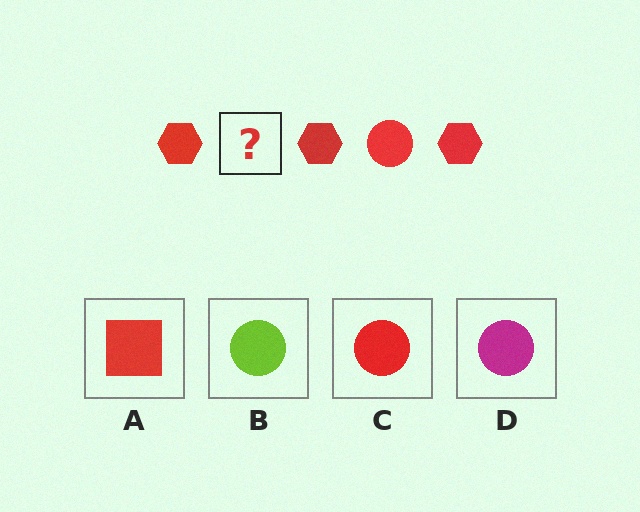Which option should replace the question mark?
Option C.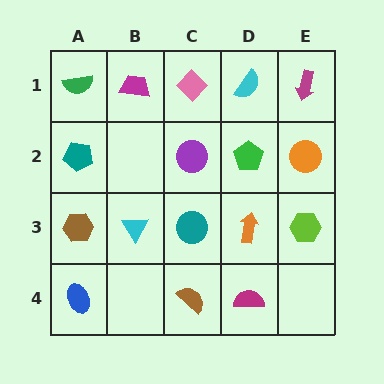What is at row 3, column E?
A lime hexagon.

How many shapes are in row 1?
5 shapes.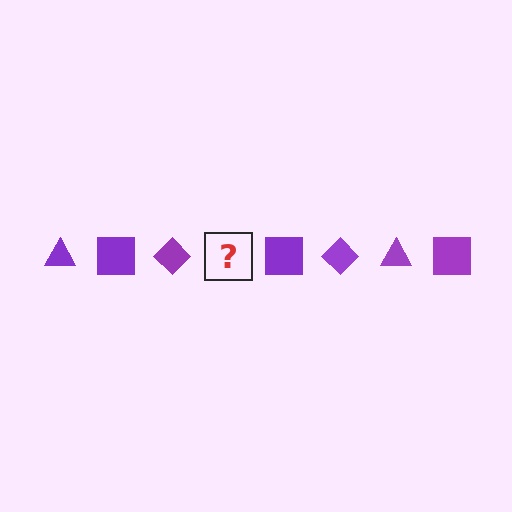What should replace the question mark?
The question mark should be replaced with a purple triangle.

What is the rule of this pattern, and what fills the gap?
The rule is that the pattern cycles through triangle, square, diamond shapes in purple. The gap should be filled with a purple triangle.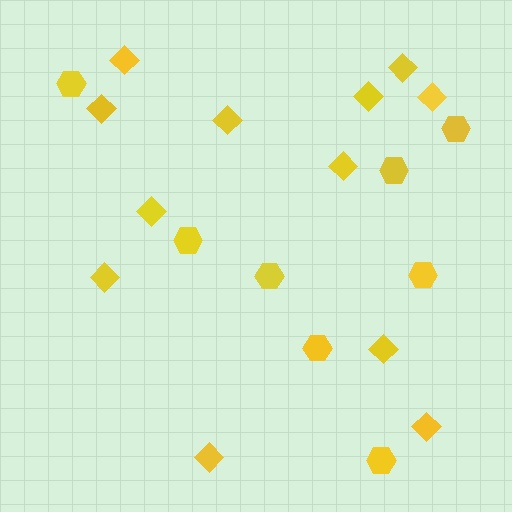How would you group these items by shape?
There are 2 groups: one group of diamonds (12) and one group of hexagons (8).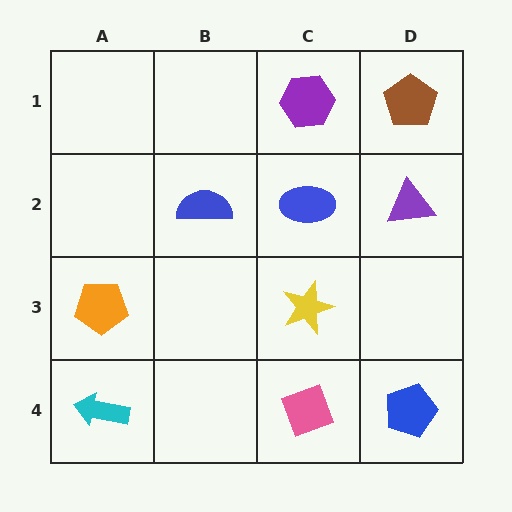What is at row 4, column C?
A pink diamond.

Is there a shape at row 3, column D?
No, that cell is empty.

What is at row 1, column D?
A brown pentagon.